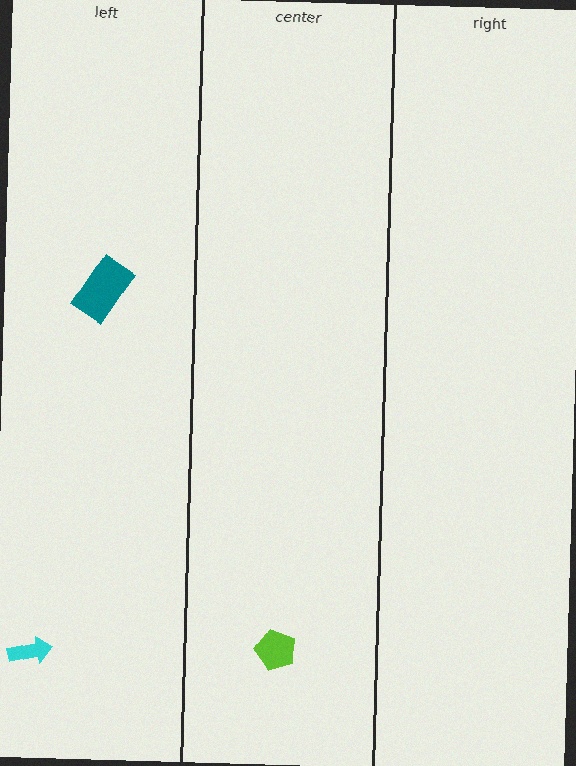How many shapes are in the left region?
2.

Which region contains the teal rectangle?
The left region.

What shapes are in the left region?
The cyan arrow, the teal rectangle.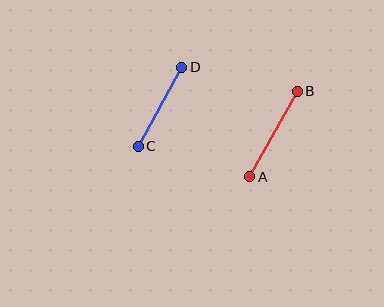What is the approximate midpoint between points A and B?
The midpoint is at approximately (273, 134) pixels.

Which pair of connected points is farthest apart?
Points A and B are farthest apart.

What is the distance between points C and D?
The distance is approximately 90 pixels.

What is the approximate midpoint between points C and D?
The midpoint is at approximately (160, 107) pixels.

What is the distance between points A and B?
The distance is approximately 98 pixels.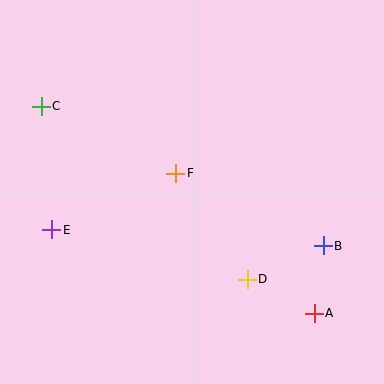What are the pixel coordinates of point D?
Point D is at (247, 279).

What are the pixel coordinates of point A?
Point A is at (314, 313).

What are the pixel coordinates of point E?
Point E is at (52, 230).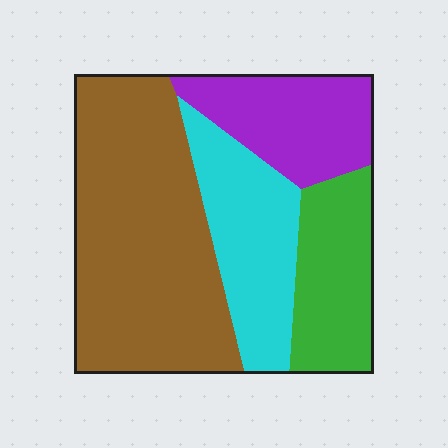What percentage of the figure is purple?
Purple covers 18% of the figure.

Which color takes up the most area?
Brown, at roughly 45%.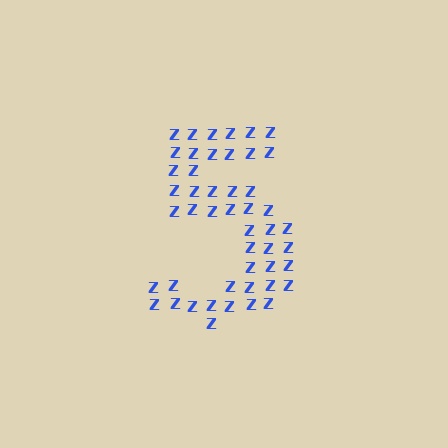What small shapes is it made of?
It is made of small letter Z's.